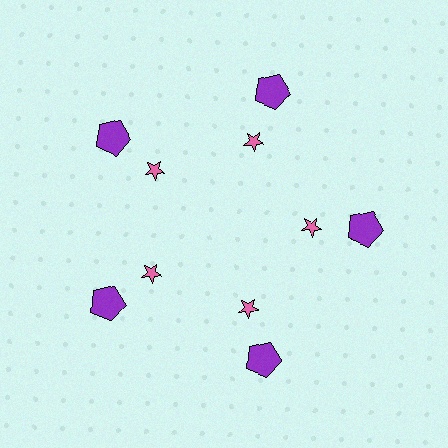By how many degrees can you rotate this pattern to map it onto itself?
The pattern maps onto itself every 72 degrees of rotation.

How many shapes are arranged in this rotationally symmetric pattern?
There are 10 shapes, arranged in 5 groups of 2.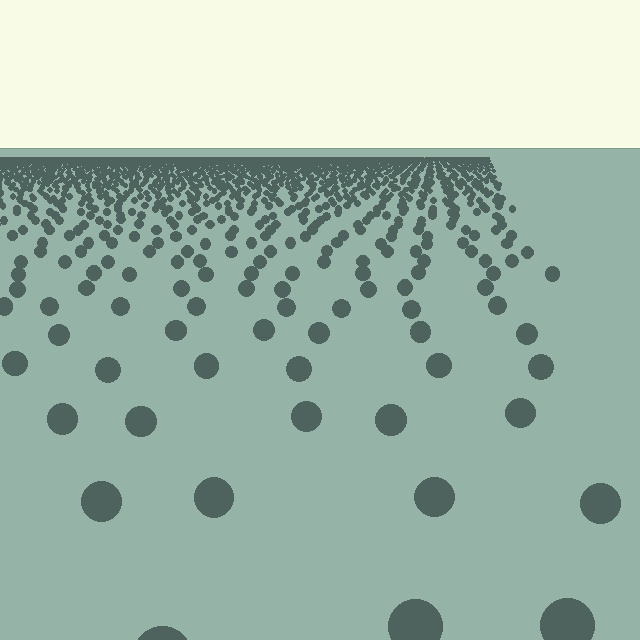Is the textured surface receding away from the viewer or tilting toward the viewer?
The surface is receding away from the viewer. Texture elements get smaller and denser toward the top.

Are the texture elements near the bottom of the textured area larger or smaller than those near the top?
Larger. Near the bottom, elements are closer to the viewer and appear at a bigger on-screen size.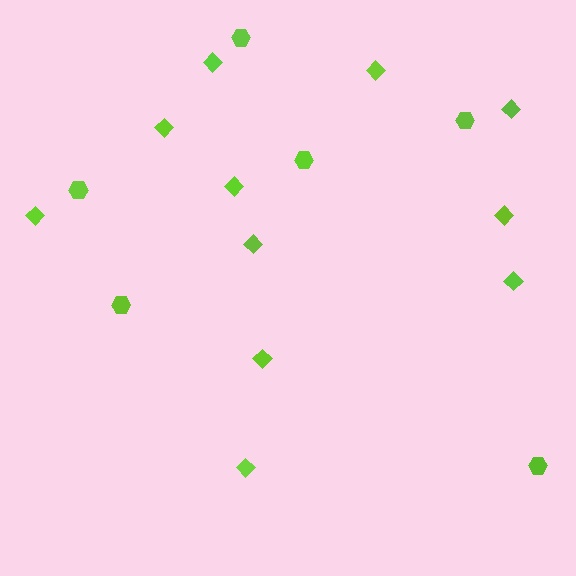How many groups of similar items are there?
There are 2 groups: one group of diamonds (11) and one group of hexagons (6).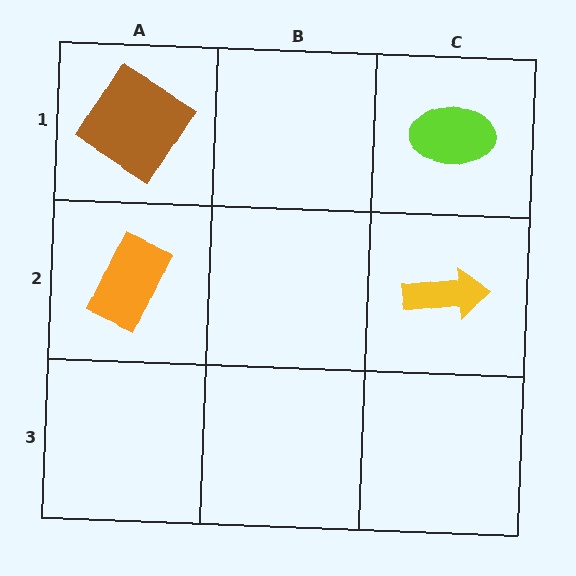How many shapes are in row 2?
2 shapes.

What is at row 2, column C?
A yellow arrow.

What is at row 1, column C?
A lime ellipse.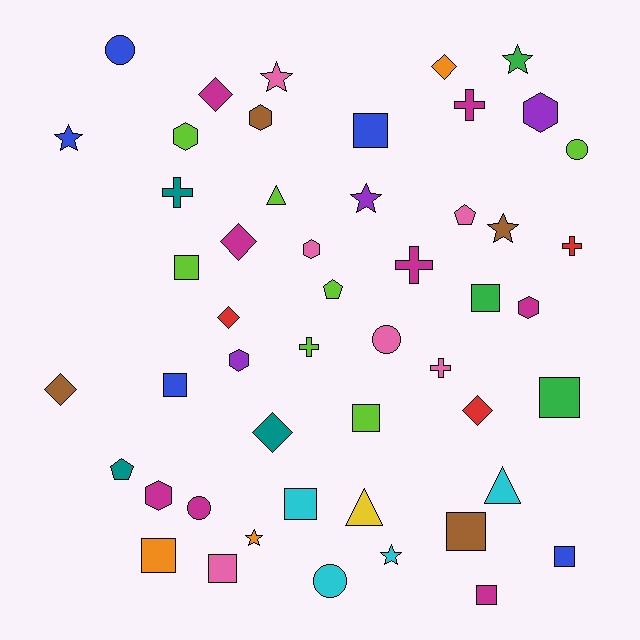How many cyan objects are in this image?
There are 4 cyan objects.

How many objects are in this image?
There are 50 objects.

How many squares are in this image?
There are 12 squares.